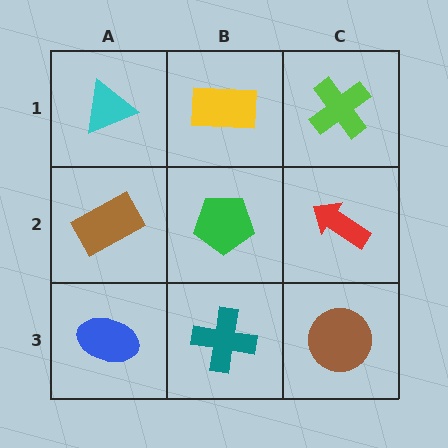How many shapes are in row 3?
3 shapes.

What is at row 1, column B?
A yellow rectangle.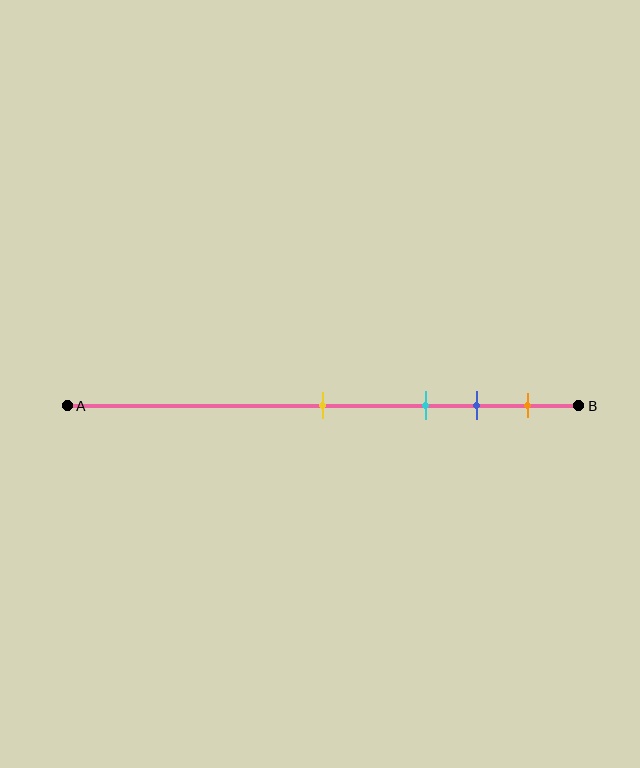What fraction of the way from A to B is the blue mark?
The blue mark is approximately 80% (0.8) of the way from A to B.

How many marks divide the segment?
There are 4 marks dividing the segment.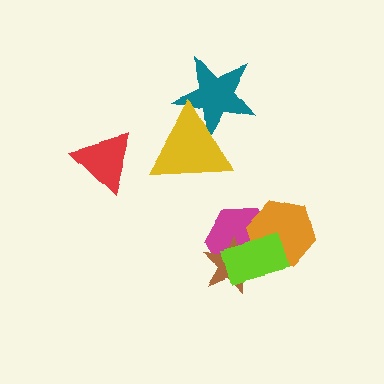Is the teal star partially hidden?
Yes, it is partially covered by another shape.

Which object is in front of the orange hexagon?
The lime rectangle is in front of the orange hexagon.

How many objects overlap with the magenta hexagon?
3 objects overlap with the magenta hexagon.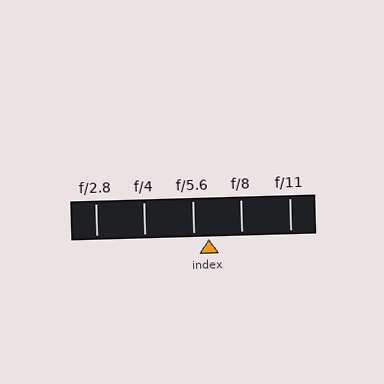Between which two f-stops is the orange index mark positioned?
The index mark is between f/5.6 and f/8.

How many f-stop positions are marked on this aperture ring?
There are 5 f-stop positions marked.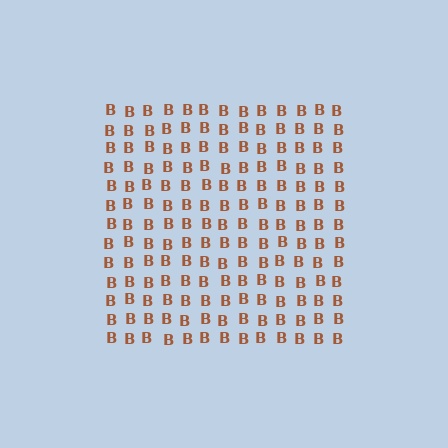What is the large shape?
The large shape is a square.